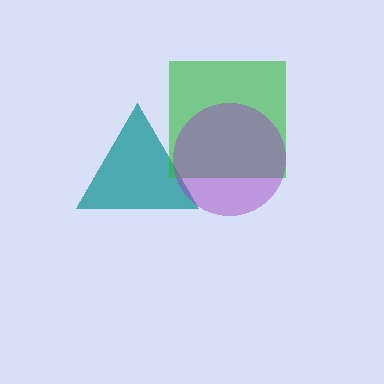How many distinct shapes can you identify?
There are 3 distinct shapes: a teal triangle, a green square, a purple circle.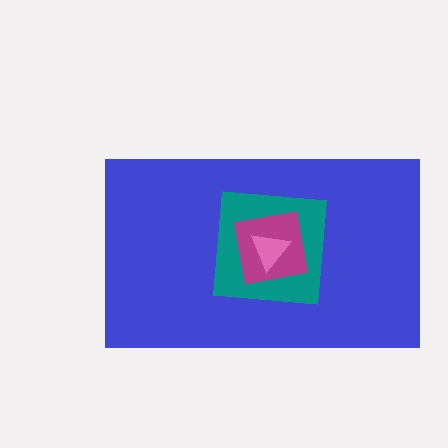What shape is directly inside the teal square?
The magenta square.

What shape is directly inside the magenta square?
The pink triangle.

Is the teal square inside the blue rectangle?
Yes.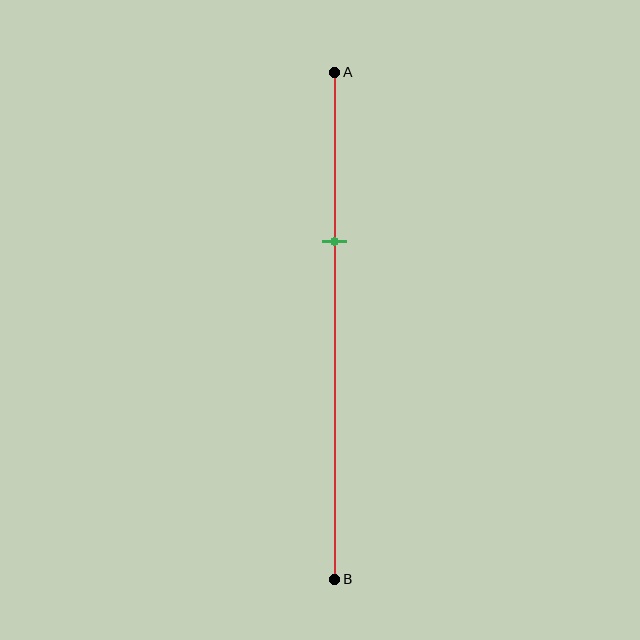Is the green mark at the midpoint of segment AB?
No, the mark is at about 35% from A, not at the 50% midpoint.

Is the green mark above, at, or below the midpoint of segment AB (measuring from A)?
The green mark is above the midpoint of segment AB.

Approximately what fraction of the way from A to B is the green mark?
The green mark is approximately 35% of the way from A to B.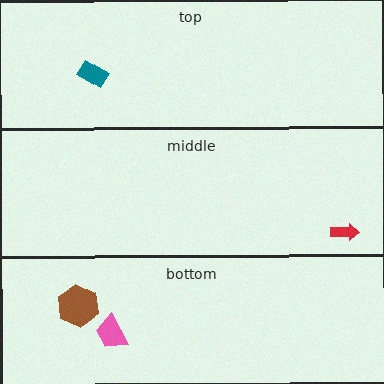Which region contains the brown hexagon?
The bottom region.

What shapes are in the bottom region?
The pink trapezoid, the brown hexagon.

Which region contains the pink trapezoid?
The bottom region.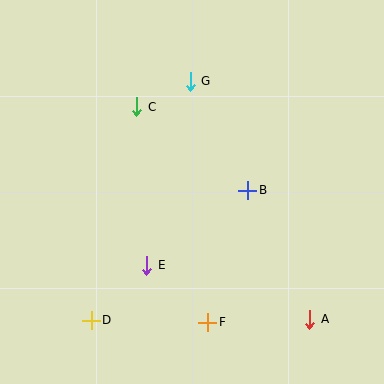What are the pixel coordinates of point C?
Point C is at (137, 107).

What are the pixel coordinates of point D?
Point D is at (91, 320).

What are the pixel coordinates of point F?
Point F is at (208, 322).